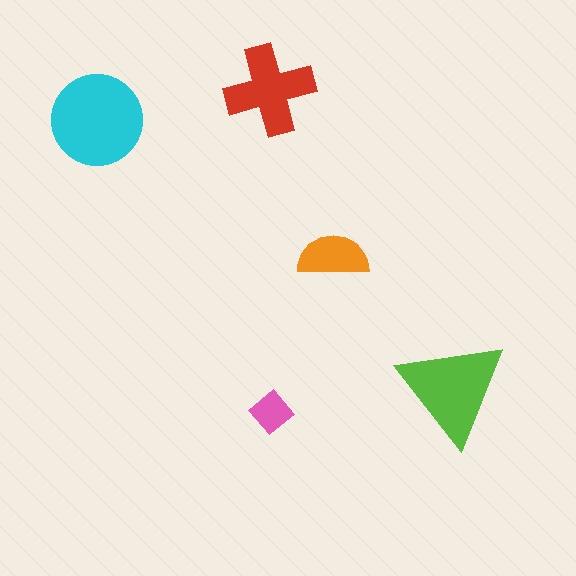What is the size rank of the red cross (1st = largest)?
3rd.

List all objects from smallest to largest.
The pink diamond, the orange semicircle, the red cross, the lime triangle, the cyan circle.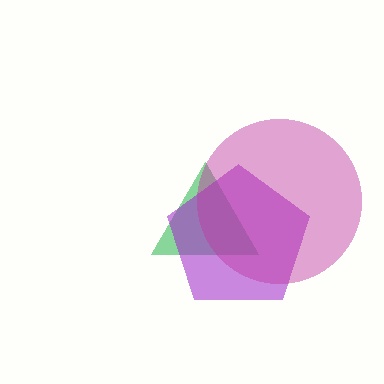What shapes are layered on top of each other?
The layered shapes are: a green triangle, a purple pentagon, a magenta circle.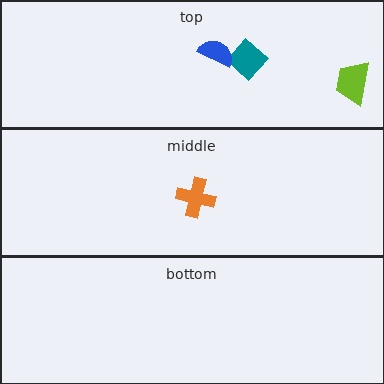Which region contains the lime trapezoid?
The top region.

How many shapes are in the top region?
3.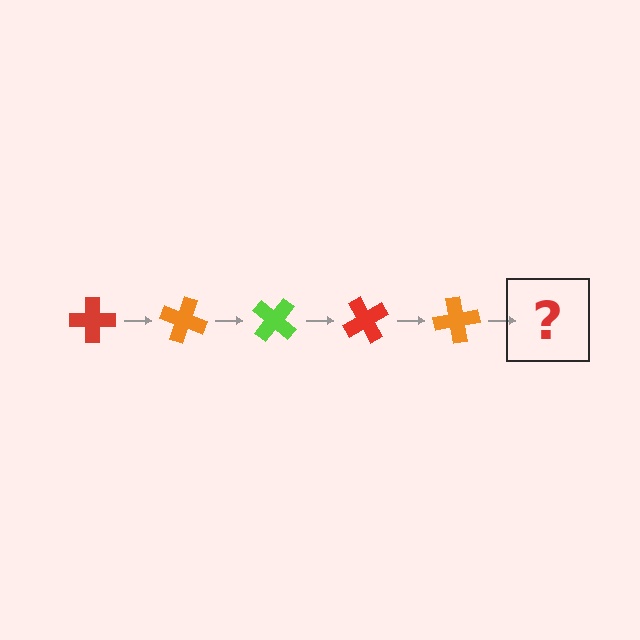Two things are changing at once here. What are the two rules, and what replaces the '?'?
The two rules are that it rotates 20 degrees each step and the color cycles through red, orange, and lime. The '?' should be a lime cross, rotated 100 degrees from the start.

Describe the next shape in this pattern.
It should be a lime cross, rotated 100 degrees from the start.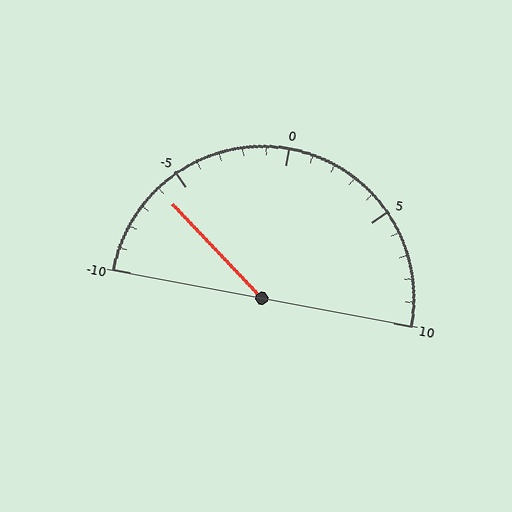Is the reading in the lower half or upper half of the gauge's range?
The reading is in the lower half of the range (-10 to 10).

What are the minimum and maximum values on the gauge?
The gauge ranges from -10 to 10.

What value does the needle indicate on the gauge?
The needle indicates approximately -6.